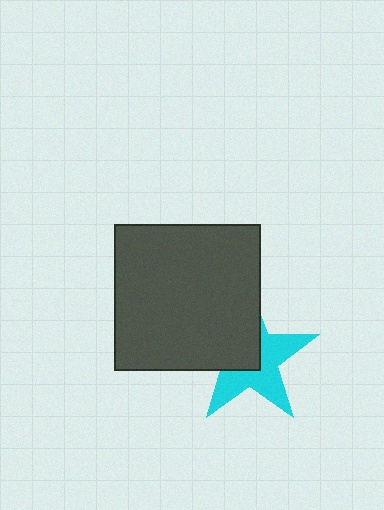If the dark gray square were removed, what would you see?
You would see the complete cyan star.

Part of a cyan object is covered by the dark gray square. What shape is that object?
It is a star.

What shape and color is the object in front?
The object in front is a dark gray square.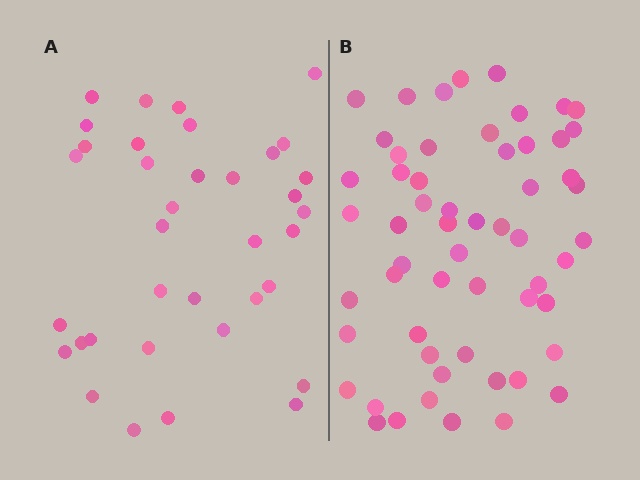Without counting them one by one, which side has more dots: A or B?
Region B (the right region) has more dots.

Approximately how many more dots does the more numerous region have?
Region B has approximately 20 more dots than region A.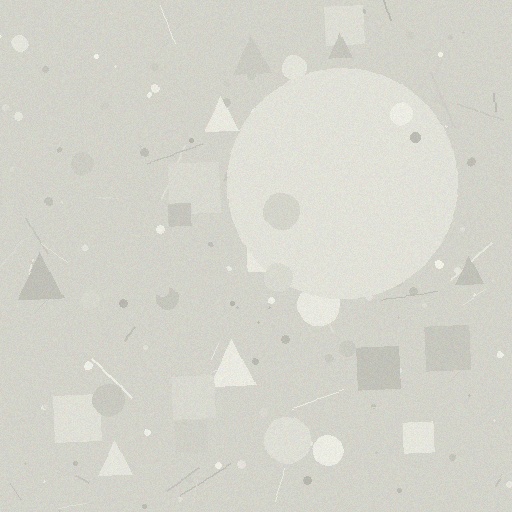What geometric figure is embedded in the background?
A circle is embedded in the background.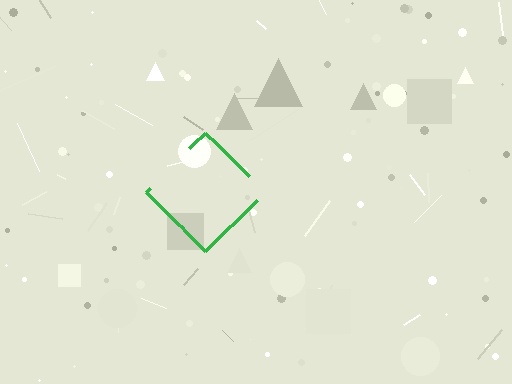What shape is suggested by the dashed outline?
The dashed outline suggests a diamond.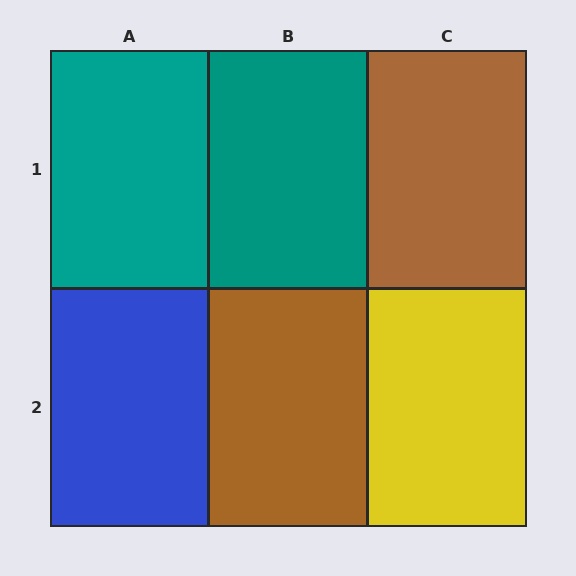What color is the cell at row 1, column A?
Teal.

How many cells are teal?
2 cells are teal.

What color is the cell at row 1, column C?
Brown.